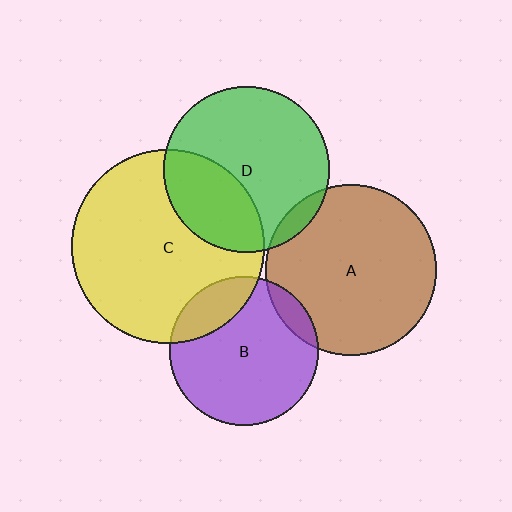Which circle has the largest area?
Circle C (yellow).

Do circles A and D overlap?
Yes.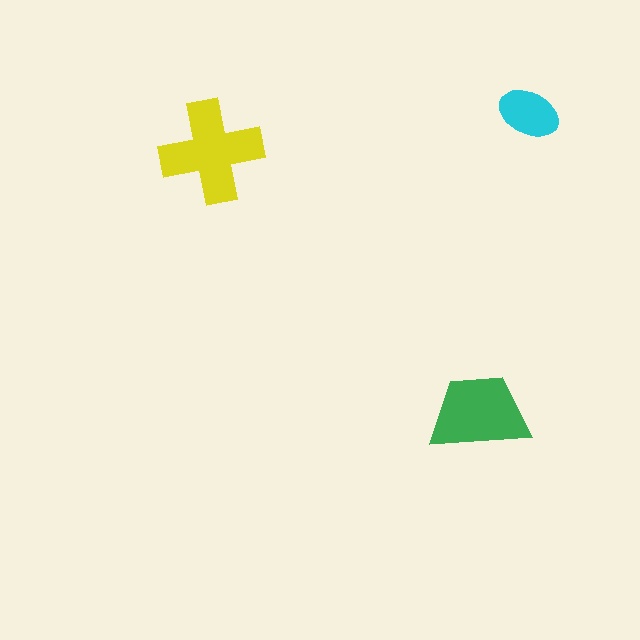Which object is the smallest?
The cyan ellipse.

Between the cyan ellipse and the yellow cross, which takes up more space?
The yellow cross.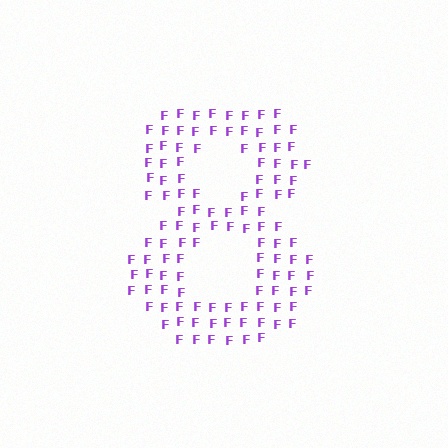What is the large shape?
The large shape is the digit 8.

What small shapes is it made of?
It is made of small letter F's.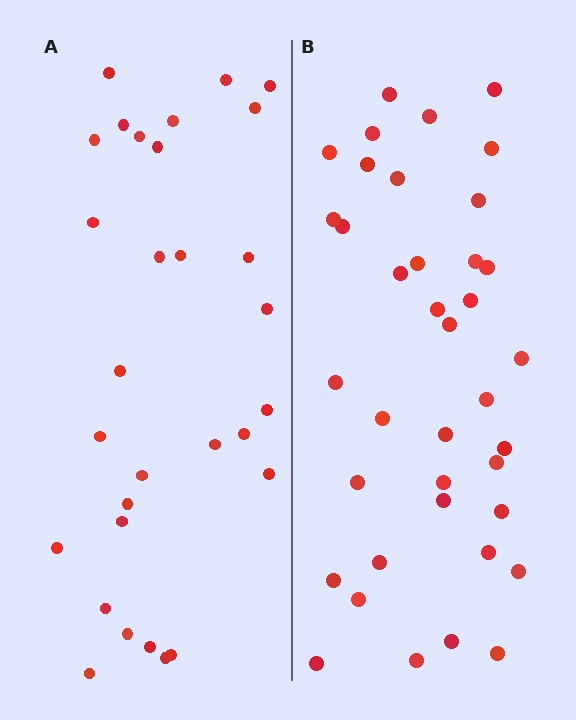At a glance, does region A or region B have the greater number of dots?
Region B (the right region) has more dots.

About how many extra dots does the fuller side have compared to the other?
Region B has roughly 8 or so more dots than region A.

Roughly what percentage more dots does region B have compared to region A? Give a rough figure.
About 25% more.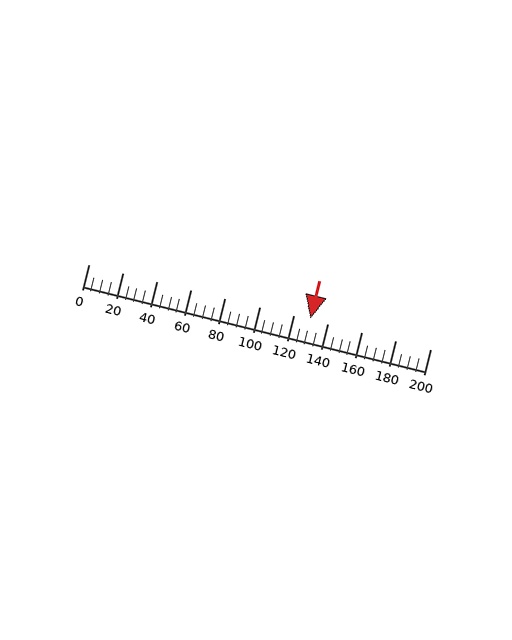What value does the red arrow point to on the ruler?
The red arrow points to approximately 130.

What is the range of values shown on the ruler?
The ruler shows values from 0 to 200.